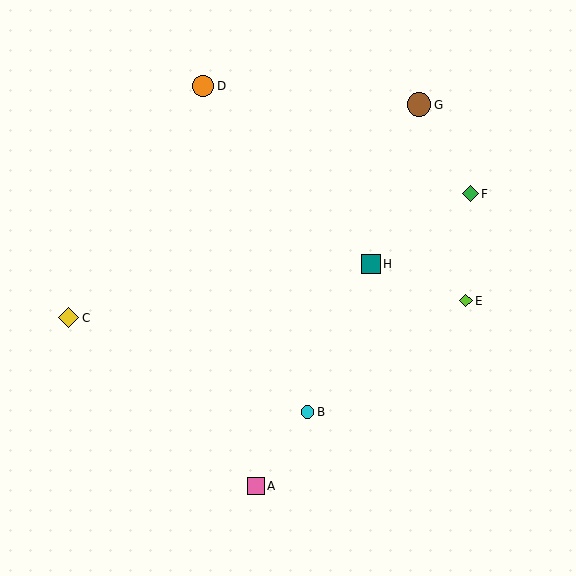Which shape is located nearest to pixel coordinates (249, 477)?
The pink square (labeled A) at (256, 486) is nearest to that location.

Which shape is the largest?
The brown circle (labeled G) is the largest.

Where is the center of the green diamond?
The center of the green diamond is at (470, 194).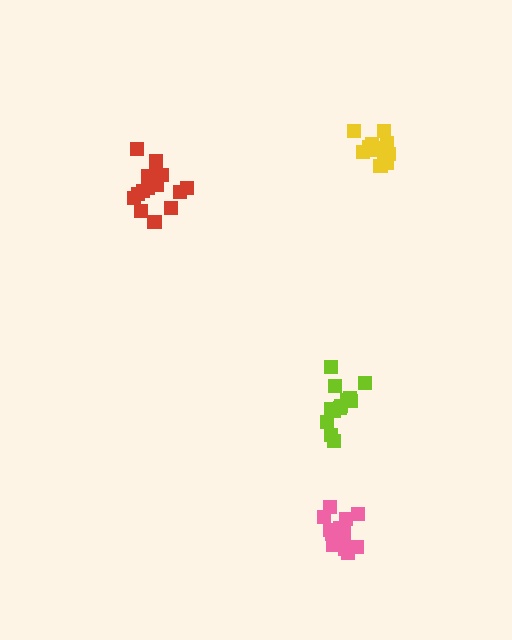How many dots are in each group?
Group 1: 13 dots, Group 2: 18 dots, Group 3: 13 dots, Group 4: 17 dots (61 total).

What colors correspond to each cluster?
The clusters are colored: yellow, red, lime, pink.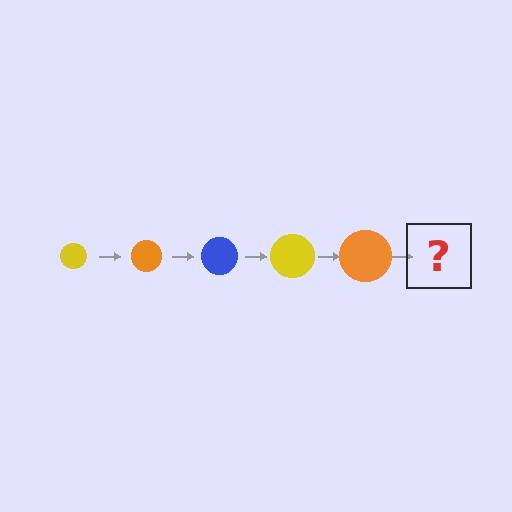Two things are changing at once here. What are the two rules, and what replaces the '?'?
The two rules are that the circle grows larger each step and the color cycles through yellow, orange, and blue. The '?' should be a blue circle, larger than the previous one.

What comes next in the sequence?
The next element should be a blue circle, larger than the previous one.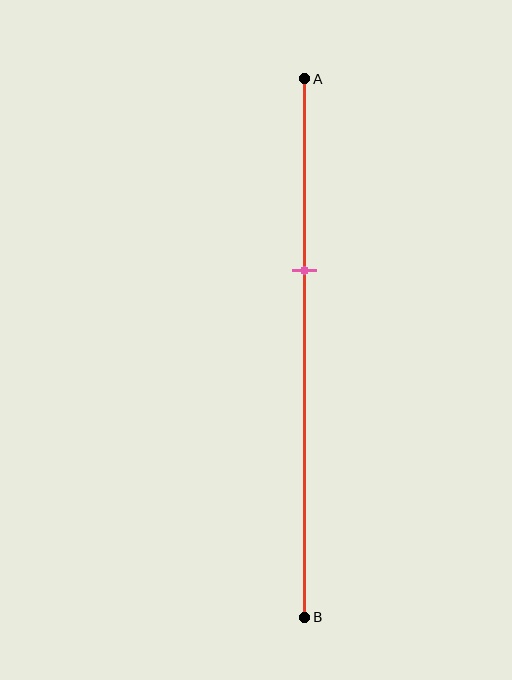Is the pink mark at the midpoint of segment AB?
No, the mark is at about 35% from A, not at the 50% midpoint.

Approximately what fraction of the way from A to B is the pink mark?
The pink mark is approximately 35% of the way from A to B.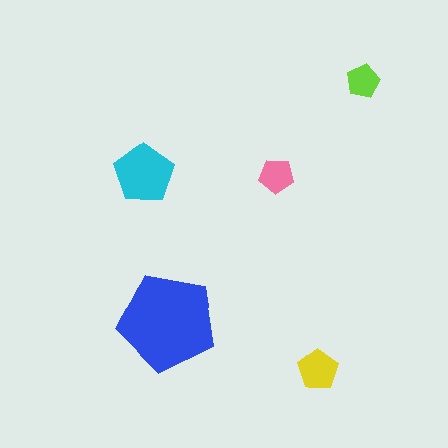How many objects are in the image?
There are 5 objects in the image.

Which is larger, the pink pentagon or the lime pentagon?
The pink one.